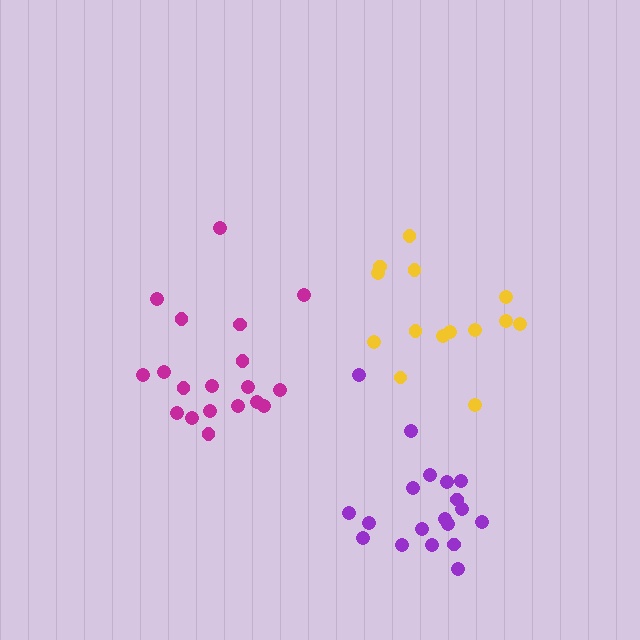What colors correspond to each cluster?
The clusters are colored: magenta, purple, yellow.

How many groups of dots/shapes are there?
There are 3 groups.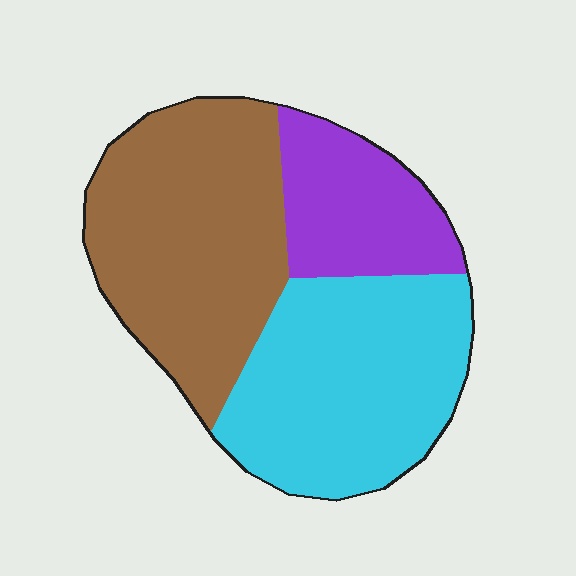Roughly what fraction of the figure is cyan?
Cyan takes up between a third and a half of the figure.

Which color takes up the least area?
Purple, at roughly 20%.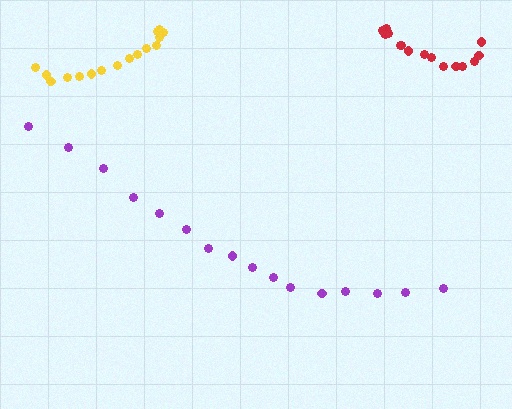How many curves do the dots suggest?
There are 3 distinct paths.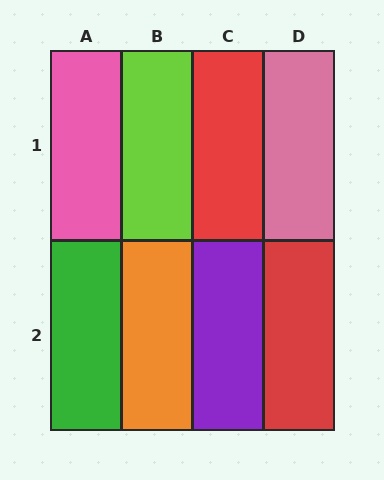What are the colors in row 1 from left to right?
Pink, lime, red, pink.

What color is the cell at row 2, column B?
Orange.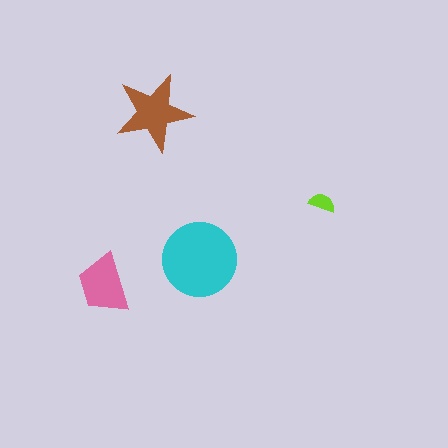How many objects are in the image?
There are 4 objects in the image.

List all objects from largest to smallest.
The cyan circle, the brown star, the pink trapezoid, the lime semicircle.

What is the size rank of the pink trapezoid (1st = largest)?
3rd.